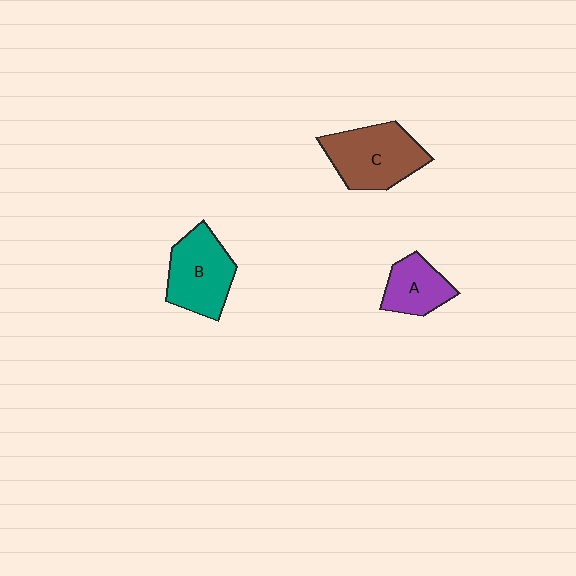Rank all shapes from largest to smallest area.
From largest to smallest: C (brown), B (teal), A (purple).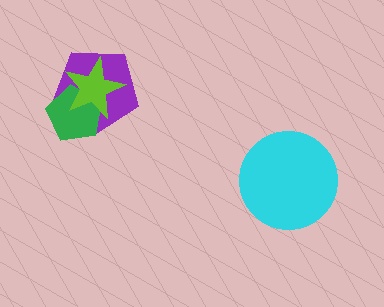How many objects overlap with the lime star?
2 objects overlap with the lime star.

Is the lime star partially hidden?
No, no other shape covers it.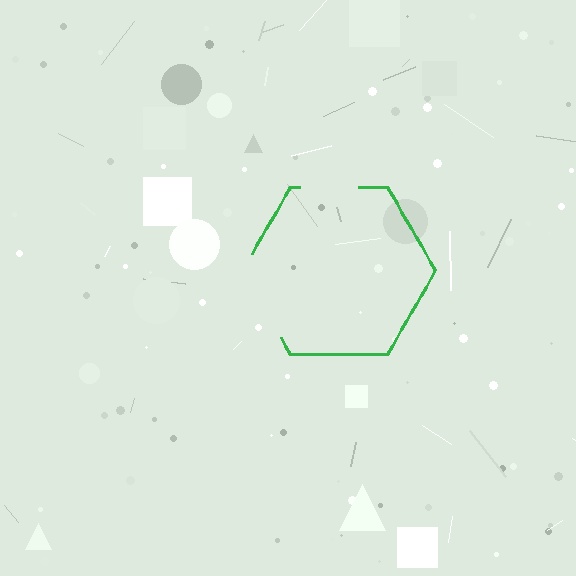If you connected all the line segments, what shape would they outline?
They would outline a hexagon.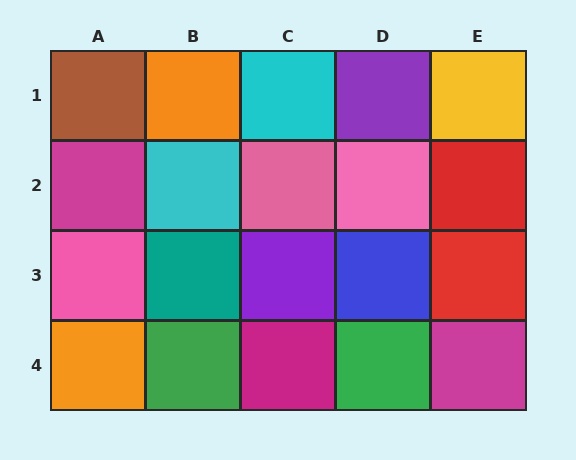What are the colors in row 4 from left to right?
Orange, green, magenta, green, magenta.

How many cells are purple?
2 cells are purple.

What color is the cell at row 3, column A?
Pink.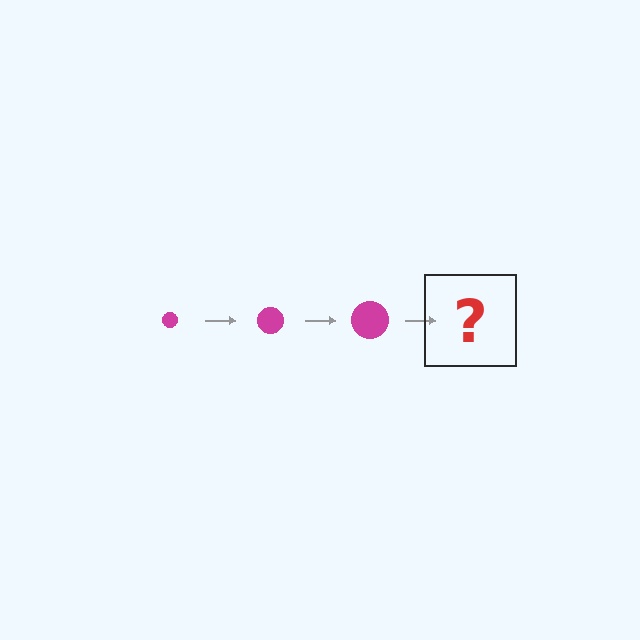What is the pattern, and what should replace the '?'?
The pattern is that the circle gets progressively larger each step. The '?' should be a magenta circle, larger than the previous one.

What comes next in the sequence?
The next element should be a magenta circle, larger than the previous one.